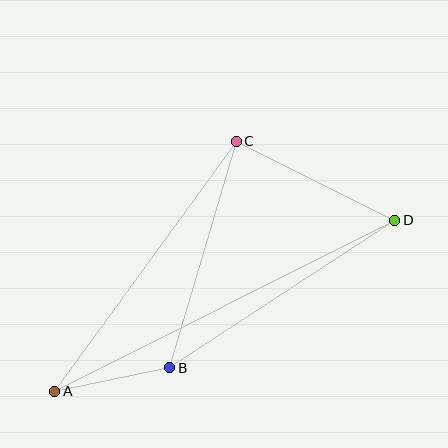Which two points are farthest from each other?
Points A and D are farthest from each other.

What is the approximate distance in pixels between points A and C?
The distance between A and C is approximately 309 pixels.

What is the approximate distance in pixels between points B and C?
The distance between B and C is approximately 236 pixels.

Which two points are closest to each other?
Points A and B are closest to each other.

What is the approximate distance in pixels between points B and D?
The distance between B and D is approximately 269 pixels.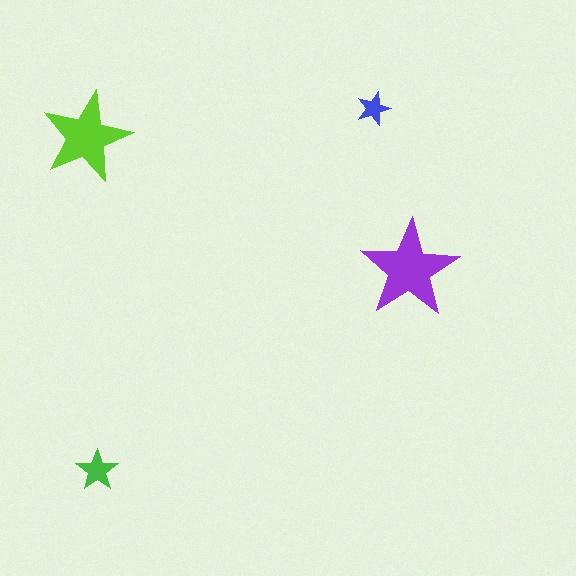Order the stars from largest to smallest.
the purple one, the lime one, the green one, the blue one.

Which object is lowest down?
The green star is bottommost.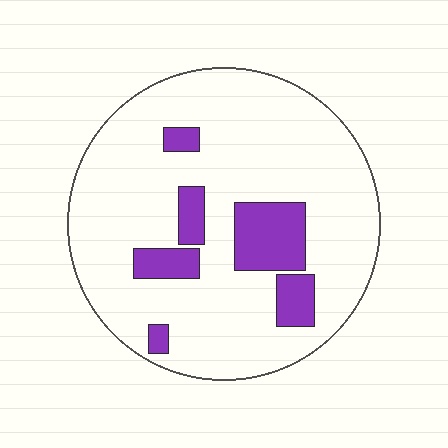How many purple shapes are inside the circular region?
6.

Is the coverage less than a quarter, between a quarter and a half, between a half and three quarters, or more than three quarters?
Less than a quarter.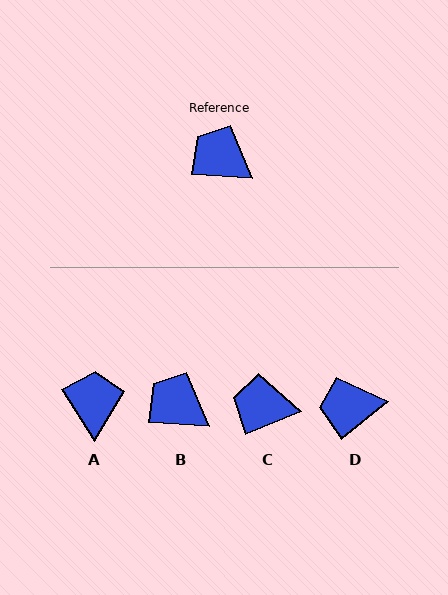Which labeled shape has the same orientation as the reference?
B.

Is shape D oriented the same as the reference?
No, it is off by about 43 degrees.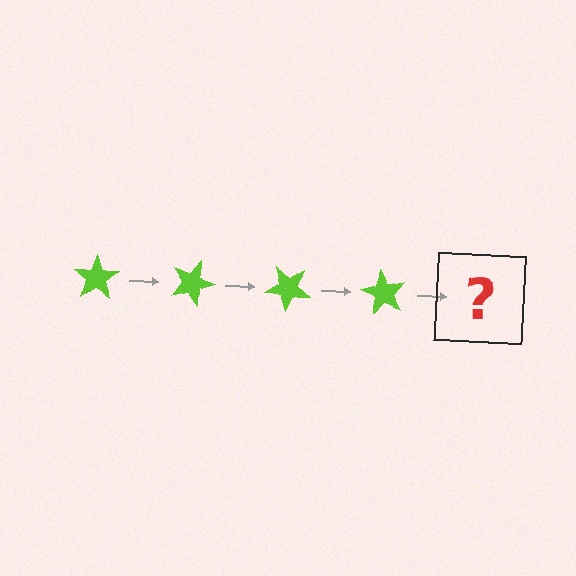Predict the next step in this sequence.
The next step is a lime star rotated 80 degrees.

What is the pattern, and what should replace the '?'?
The pattern is that the star rotates 20 degrees each step. The '?' should be a lime star rotated 80 degrees.